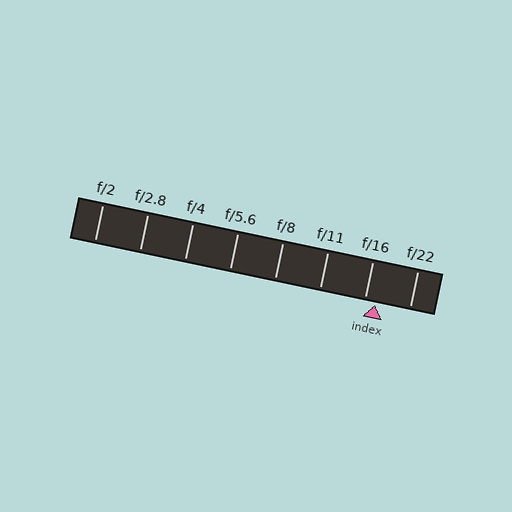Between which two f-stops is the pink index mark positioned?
The index mark is between f/16 and f/22.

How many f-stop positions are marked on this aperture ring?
There are 8 f-stop positions marked.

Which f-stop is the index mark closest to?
The index mark is closest to f/16.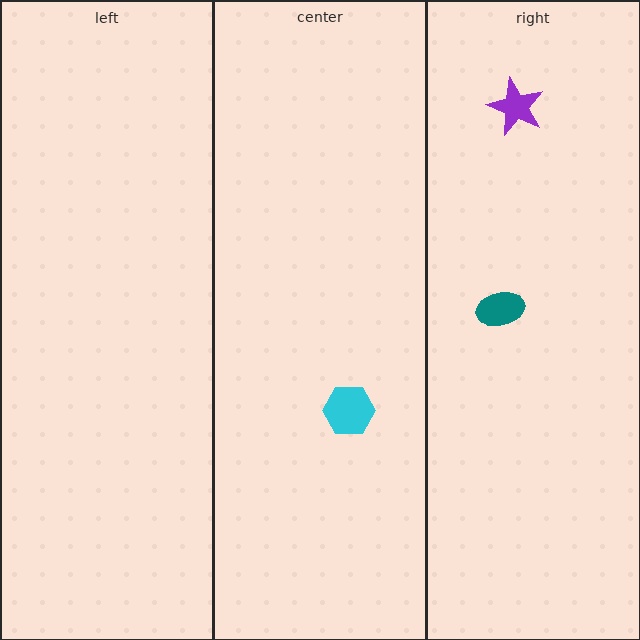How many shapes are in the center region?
1.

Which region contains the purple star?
The right region.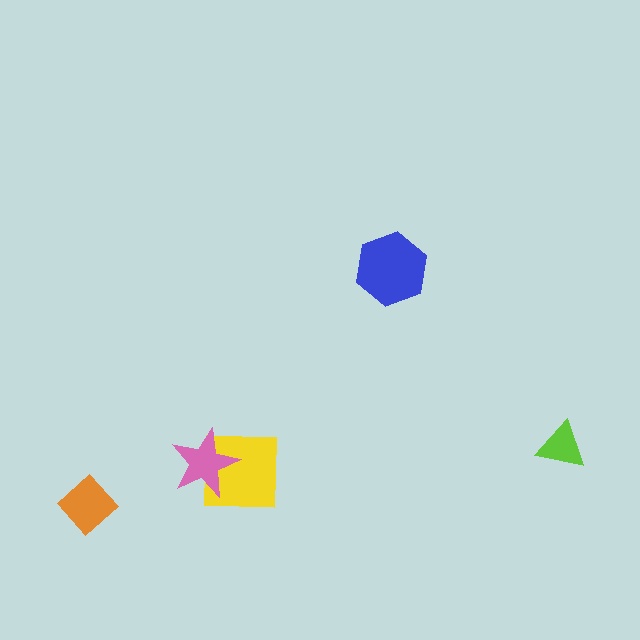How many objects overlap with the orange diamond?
0 objects overlap with the orange diamond.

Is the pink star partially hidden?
No, no other shape covers it.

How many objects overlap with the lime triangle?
0 objects overlap with the lime triangle.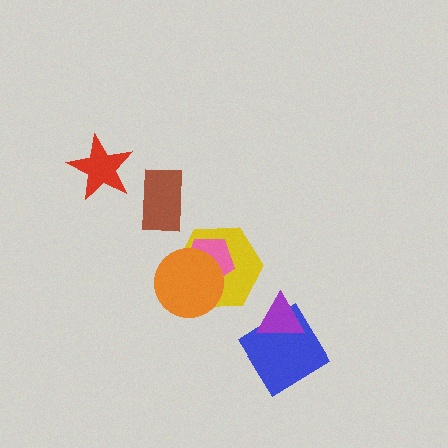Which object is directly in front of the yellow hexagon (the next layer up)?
The pink pentagon is directly in front of the yellow hexagon.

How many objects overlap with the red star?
0 objects overlap with the red star.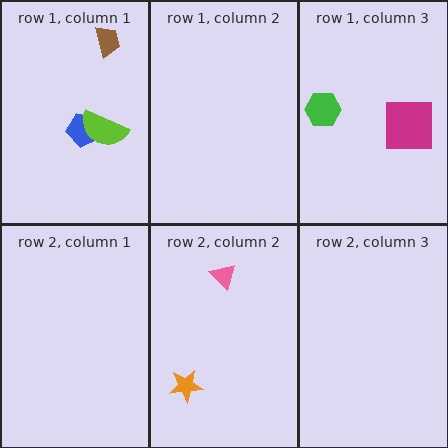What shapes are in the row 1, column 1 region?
The blue pentagon, the lime semicircle, the brown trapezoid.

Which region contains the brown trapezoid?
The row 1, column 1 region.